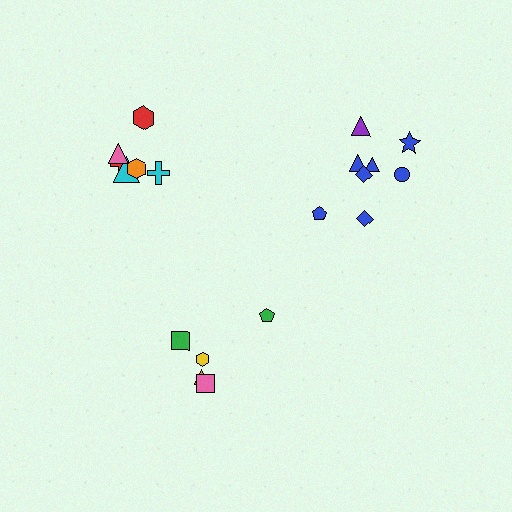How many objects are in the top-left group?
There are 6 objects.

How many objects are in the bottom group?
There are 5 objects.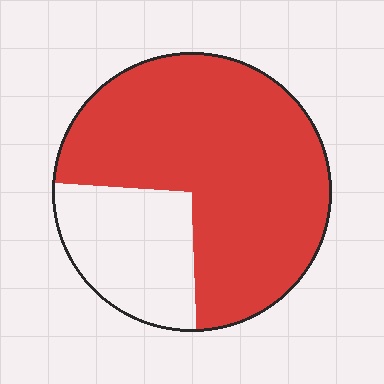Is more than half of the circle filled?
Yes.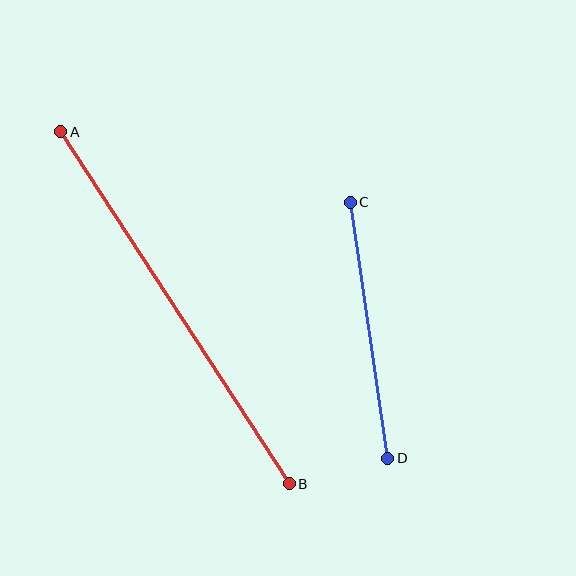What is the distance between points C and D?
The distance is approximately 259 pixels.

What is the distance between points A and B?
The distance is approximately 420 pixels.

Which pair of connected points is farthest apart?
Points A and B are farthest apart.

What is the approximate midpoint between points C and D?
The midpoint is at approximately (369, 330) pixels.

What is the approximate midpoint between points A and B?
The midpoint is at approximately (175, 308) pixels.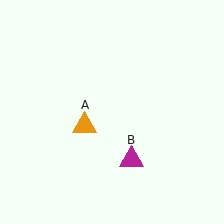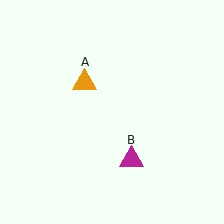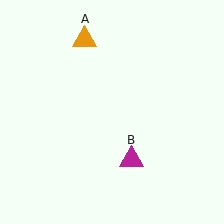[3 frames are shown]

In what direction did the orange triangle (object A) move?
The orange triangle (object A) moved up.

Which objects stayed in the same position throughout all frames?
Magenta triangle (object B) remained stationary.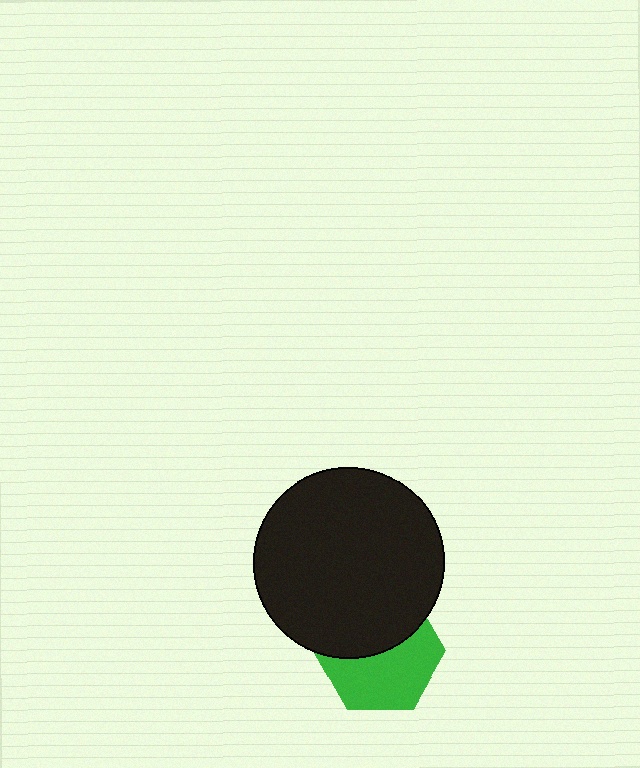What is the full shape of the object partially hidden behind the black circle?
The partially hidden object is a green hexagon.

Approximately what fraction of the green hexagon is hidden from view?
Roughly 46% of the green hexagon is hidden behind the black circle.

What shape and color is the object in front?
The object in front is a black circle.